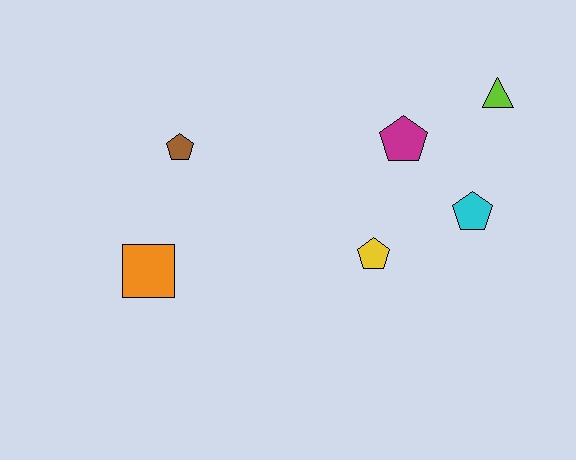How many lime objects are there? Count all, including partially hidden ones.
There is 1 lime object.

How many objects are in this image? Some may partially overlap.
There are 6 objects.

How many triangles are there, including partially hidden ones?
There is 1 triangle.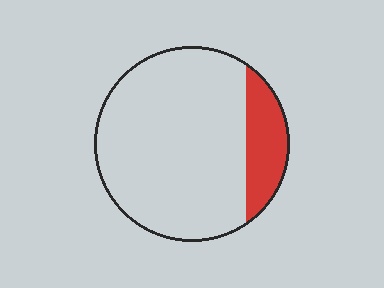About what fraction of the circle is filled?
About one sixth (1/6).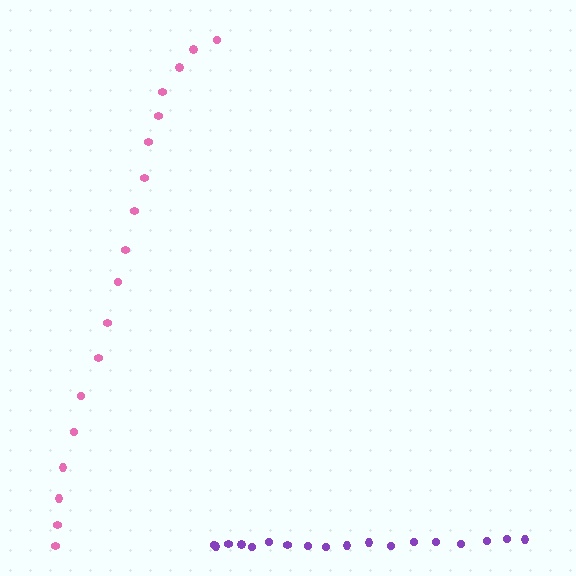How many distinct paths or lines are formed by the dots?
There are 2 distinct paths.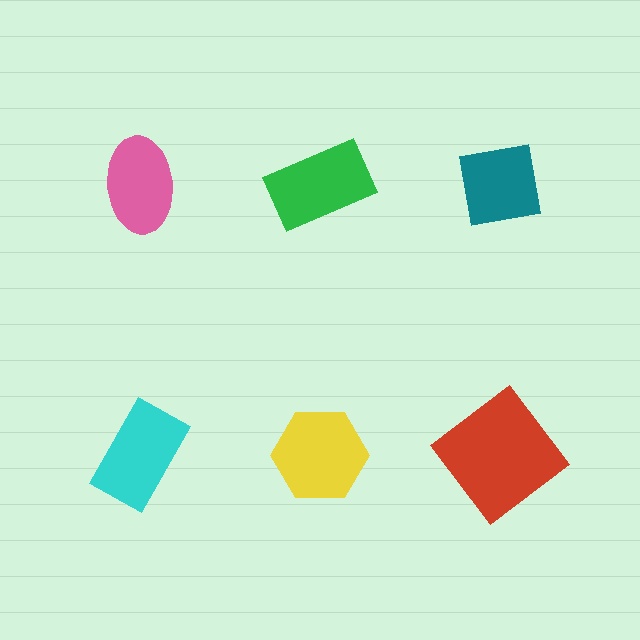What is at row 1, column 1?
A pink ellipse.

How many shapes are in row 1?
3 shapes.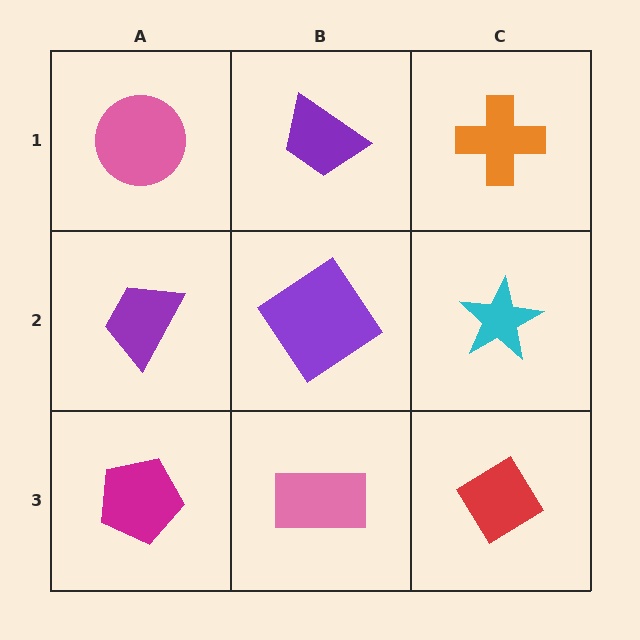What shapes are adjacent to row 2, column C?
An orange cross (row 1, column C), a red diamond (row 3, column C), a purple diamond (row 2, column B).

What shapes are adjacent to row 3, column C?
A cyan star (row 2, column C), a pink rectangle (row 3, column B).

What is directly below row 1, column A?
A purple trapezoid.